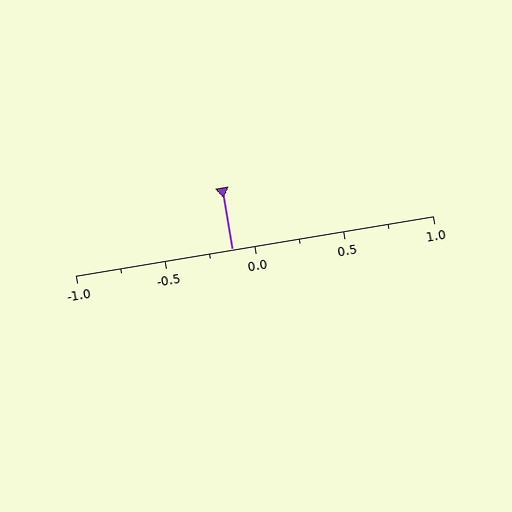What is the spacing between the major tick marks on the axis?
The major ticks are spaced 0.5 apart.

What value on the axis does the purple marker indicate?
The marker indicates approximately -0.12.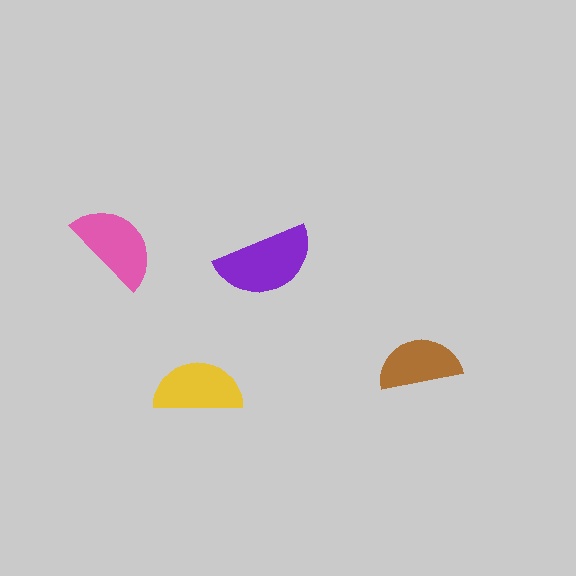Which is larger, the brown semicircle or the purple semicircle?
The purple one.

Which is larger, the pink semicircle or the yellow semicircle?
The pink one.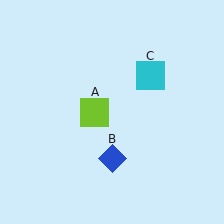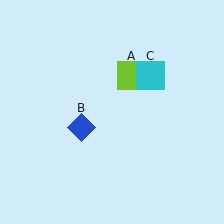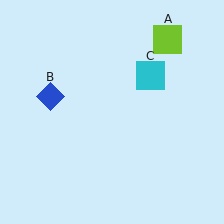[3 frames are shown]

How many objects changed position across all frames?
2 objects changed position: lime square (object A), blue diamond (object B).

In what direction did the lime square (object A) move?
The lime square (object A) moved up and to the right.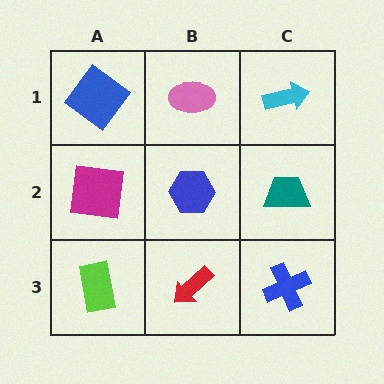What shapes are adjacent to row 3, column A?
A magenta square (row 2, column A), a red arrow (row 3, column B).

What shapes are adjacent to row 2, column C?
A cyan arrow (row 1, column C), a blue cross (row 3, column C), a blue hexagon (row 2, column B).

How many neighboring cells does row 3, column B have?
3.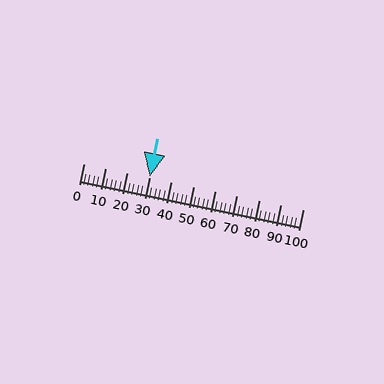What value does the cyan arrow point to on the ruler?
The cyan arrow points to approximately 30.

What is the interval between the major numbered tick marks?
The major tick marks are spaced 10 units apart.